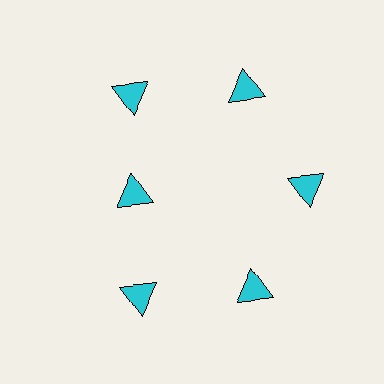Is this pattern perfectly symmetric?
No. The 6 cyan triangles are arranged in a ring, but one element near the 9 o'clock position is pulled inward toward the center, breaking the 6-fold rotational symmetry.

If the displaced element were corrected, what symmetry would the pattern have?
It would have 6-fold rotational symmetry — the pattern would map onto itself every 60 degrees.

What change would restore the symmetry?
The symmetry would be restored by moving it outward, back onto the ring so that all 6 triangles sit at equal angles and equal distance from the center.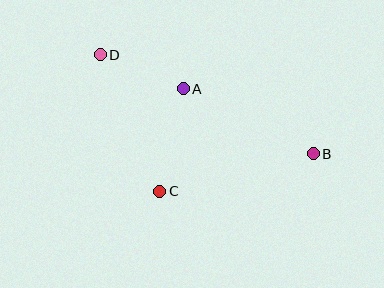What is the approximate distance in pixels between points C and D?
The distance between C and D is approximately 149 pixels.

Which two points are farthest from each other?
Points B and D are farthest from each other.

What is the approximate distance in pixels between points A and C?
The distance between A and C is approximately 105 pixels.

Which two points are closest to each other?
Points A and D are closest to each other.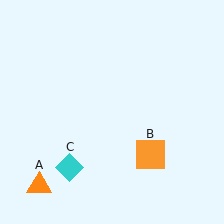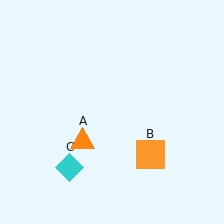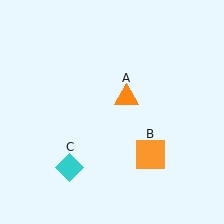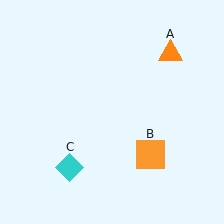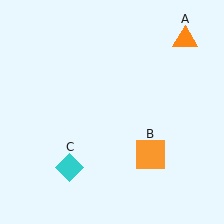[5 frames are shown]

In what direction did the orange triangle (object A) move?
The orange triangle (object A) moved up and to the right.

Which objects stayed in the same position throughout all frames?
Orange square (object B) and cyan diamond (object C) remained stationary.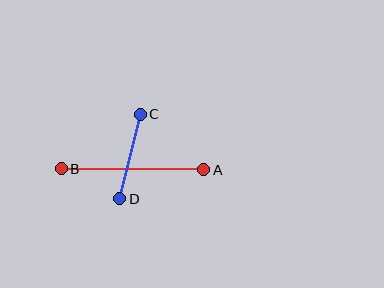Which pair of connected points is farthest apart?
Points A and B are farthest apart.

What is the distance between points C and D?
The distance is approximately 87 pixels.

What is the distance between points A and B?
The distance is approximately 142 pixels.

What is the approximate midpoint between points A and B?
The midpoint is at approximately (132, 169) pixels.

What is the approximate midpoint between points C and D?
The midpoint is at approximately (130, 156) pixels.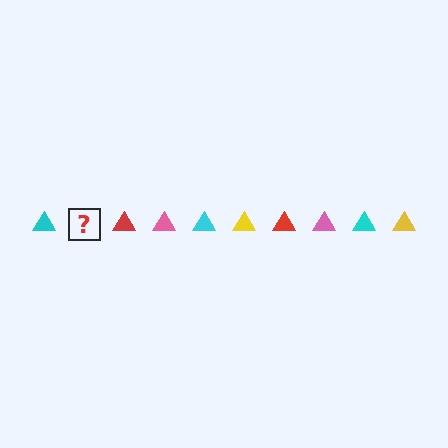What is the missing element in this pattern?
The missing element is a yellow triangle.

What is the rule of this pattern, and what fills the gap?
The rule is that the pattern cycles through cyan, yellow, red, pink triangles. The gap should be filled with a yellow triangle.